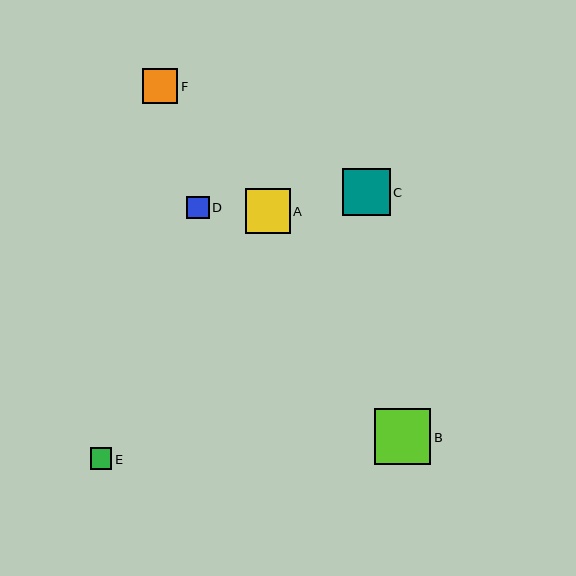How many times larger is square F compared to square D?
Square F is approximately 1.6 times the size of square D.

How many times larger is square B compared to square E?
Square B is approximately 2.6 times the size of square E.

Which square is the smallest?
Square E is the smallest with a size of approximately 22 pixels.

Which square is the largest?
Square B is the largest with a size of approximately 56 pixels.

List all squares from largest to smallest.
From largest to smallest: B, C, A, F, D, E.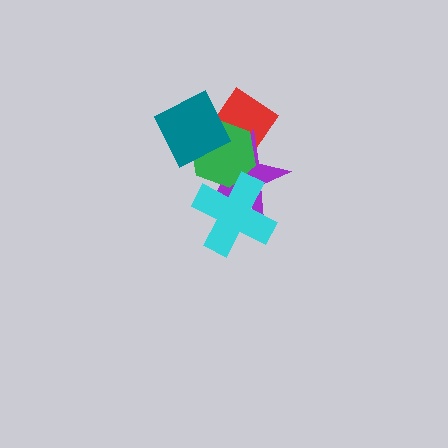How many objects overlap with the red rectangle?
3 objects overlap with the red rectangle.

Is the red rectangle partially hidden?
Yes, it is partially covered by another shape.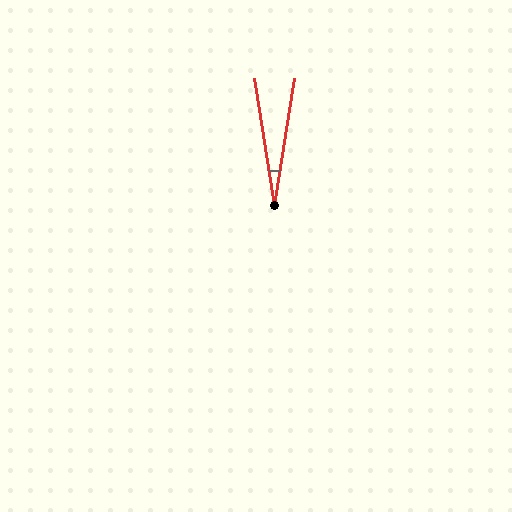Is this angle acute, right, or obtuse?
It is acute.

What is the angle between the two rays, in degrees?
Approximately 18 degrees.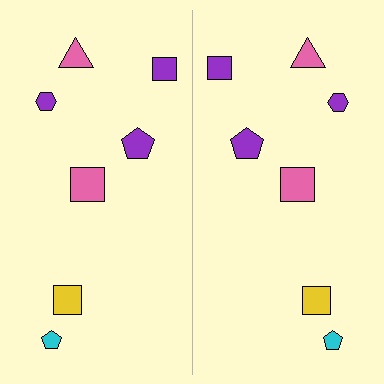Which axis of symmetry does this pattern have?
The pattern has a vertical axis of symmetry running through the center of the image.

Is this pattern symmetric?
Yes, this pattern has bilateral (reflection) symmetry.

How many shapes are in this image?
There are 14 shapes in this image.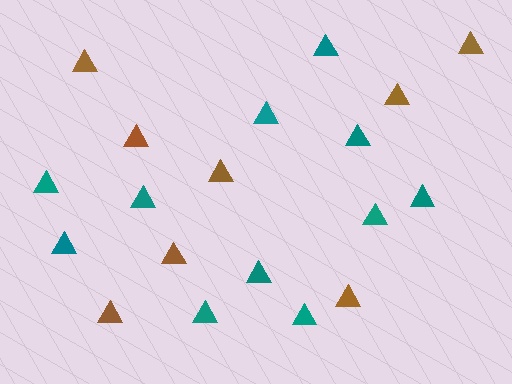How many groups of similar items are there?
There are 2 groups: one group of brown triangles (8) and one group of teal triangles (11).